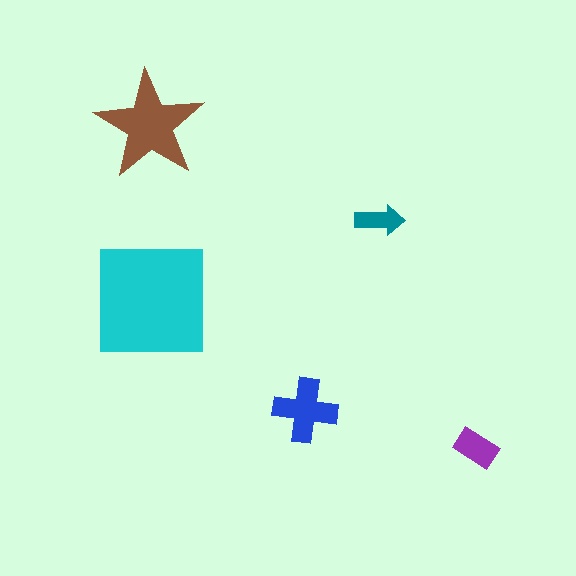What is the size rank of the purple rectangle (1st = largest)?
4th.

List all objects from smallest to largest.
The teal arrow, the purple rectangle, the blue cross, the brown star, the cyan square.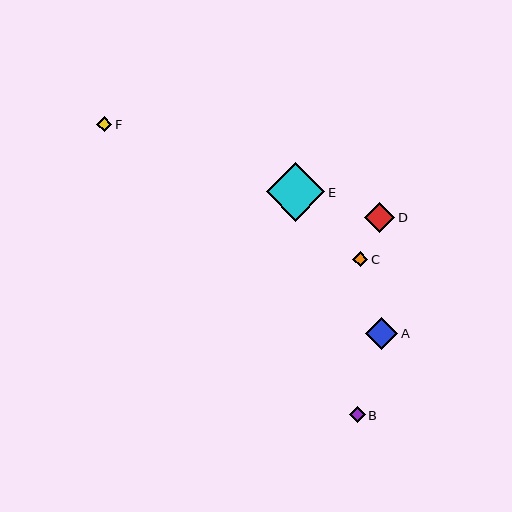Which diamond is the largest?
Diamond E is the largest with a size of approximately 59 pixels.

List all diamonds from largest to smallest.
From largest to smallest: E, A, D, F, B, C.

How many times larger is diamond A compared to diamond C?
Diamond A is approximately 2.1 times the size of diamond C.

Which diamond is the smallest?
Diamond C is the smallest with a size of approximately 15 pixels.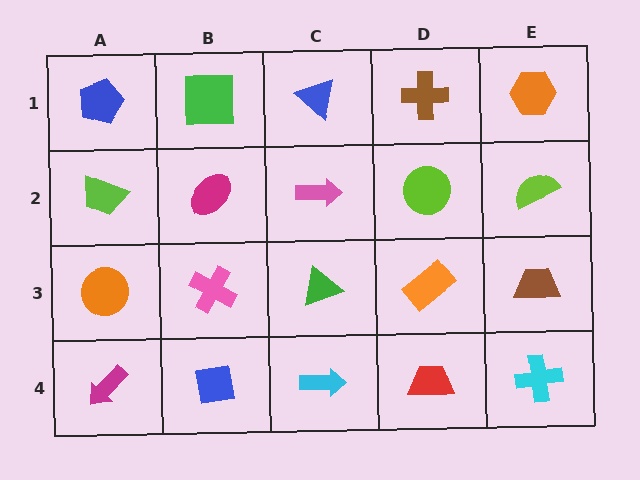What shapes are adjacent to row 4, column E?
A brown trapezoid (row 3, column E), a red trapezoid (row 4, column D).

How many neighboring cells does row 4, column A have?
2.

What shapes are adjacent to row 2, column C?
A blue triangle (row 1, column C), a green triangle (row 3, column C), a magenta ellipse (row 2, column B), a lime circle (row 2, column D).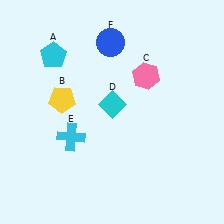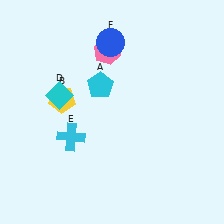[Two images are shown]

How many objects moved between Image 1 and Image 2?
3 objects moved between the two images.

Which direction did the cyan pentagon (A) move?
The cyan pentagon (A) moved right.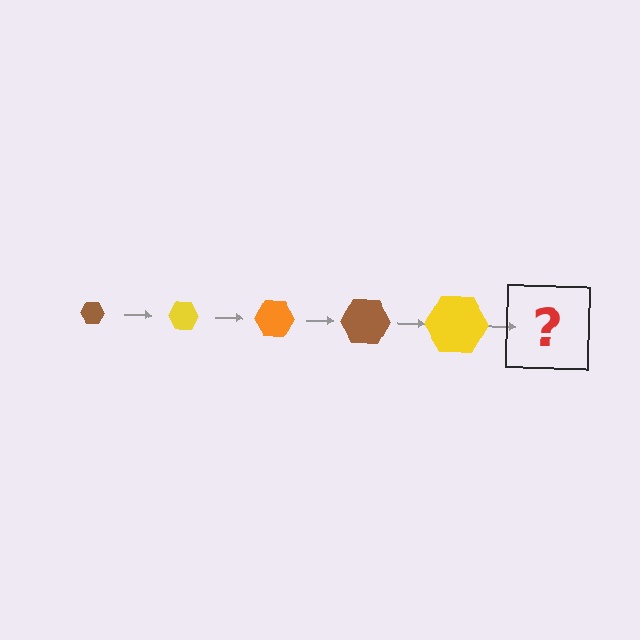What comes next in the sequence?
The next element should be an orange hexagon, larger than the previous one.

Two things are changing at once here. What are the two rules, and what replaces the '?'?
The two rules are that the hexagon grows larger each step and the color cycles through brown, yellow, and orange. The '?' should be an orange hexagon, larger than the previous one.